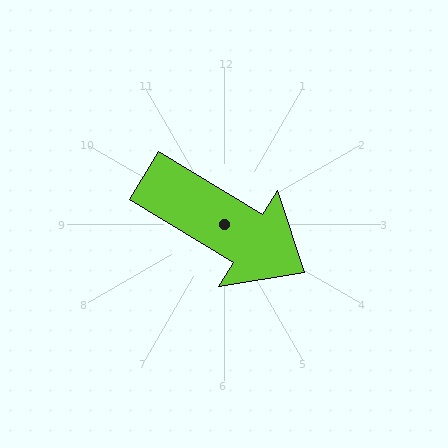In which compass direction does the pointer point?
Southeast.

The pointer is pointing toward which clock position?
Roughly 4 o'clock.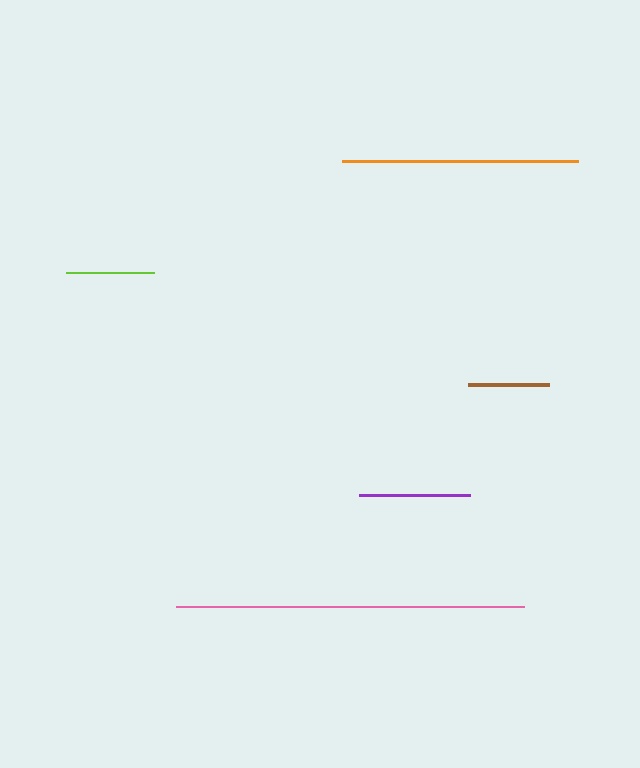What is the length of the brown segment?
The brown segment is approximately 81 pixels long.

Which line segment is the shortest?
The brown line is the shortest at approximately 81 pixels.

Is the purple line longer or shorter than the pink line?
The pink line is longer than the purple line.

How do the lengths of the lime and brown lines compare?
The lime and brown lines are approximately the same length.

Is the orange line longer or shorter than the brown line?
The orange line is longer than the brown line.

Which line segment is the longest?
The pink line is the longest at approximately 348 pixels.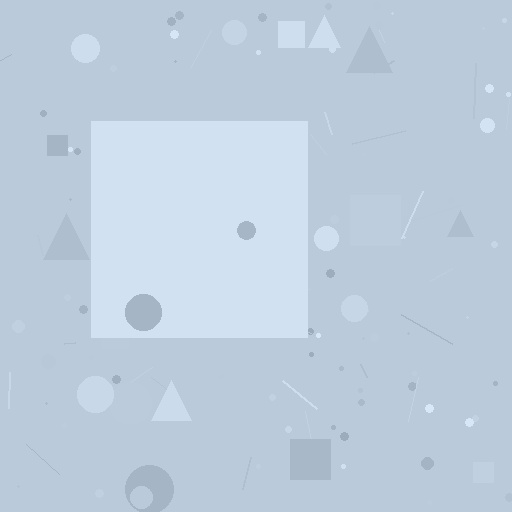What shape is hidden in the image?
A square is hidden in the image.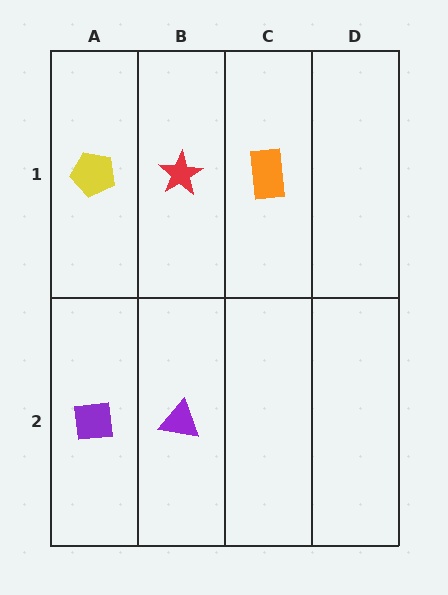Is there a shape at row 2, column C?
No, that cell is empty.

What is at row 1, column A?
A yellow pentagon.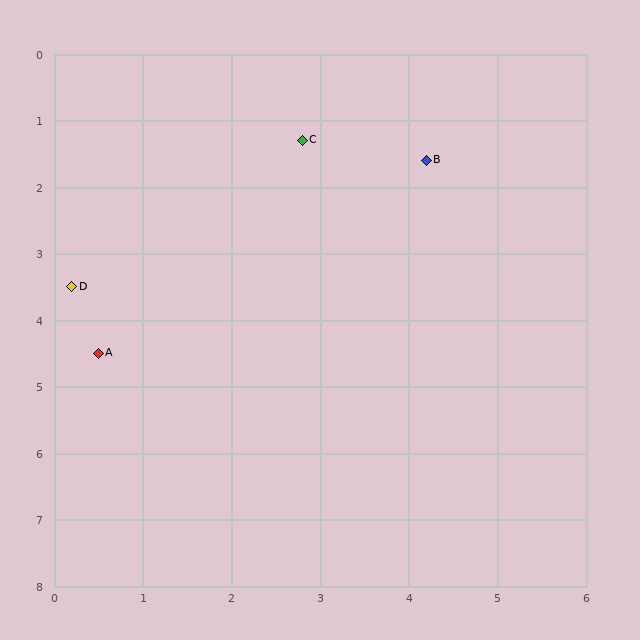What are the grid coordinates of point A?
Point A is at approximately (0.5, 4.5).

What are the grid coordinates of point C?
Point C is at approximately (2.8, 1.3).